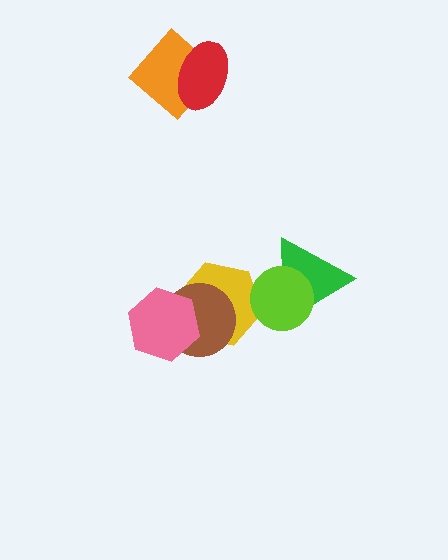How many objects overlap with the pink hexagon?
2 objects overlap with the pink hexagon.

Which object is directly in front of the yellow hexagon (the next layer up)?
The brown circle is directly in front of the yellow hexagon.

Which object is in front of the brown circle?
The pink hexagon is in front of the brown circle.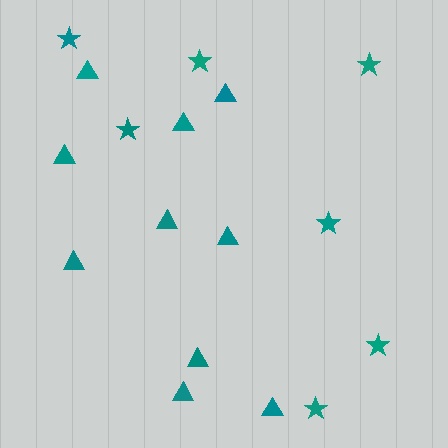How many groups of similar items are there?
There are 2 groups: one group of triangles (10) and one group of stars (7).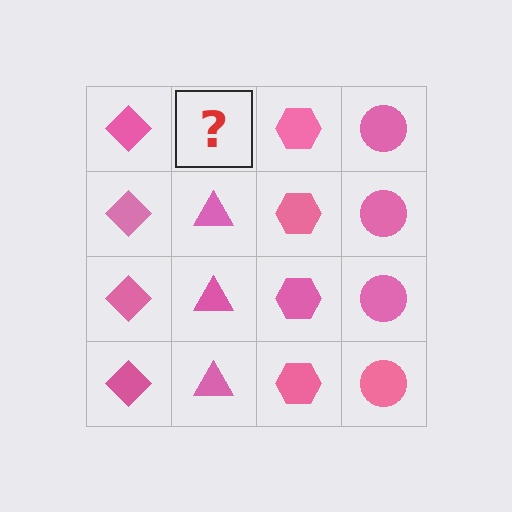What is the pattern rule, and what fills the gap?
The rule is that each column has a consistent shape. The gap should be filled with a pink triangle.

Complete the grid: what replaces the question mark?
The question mark should be replaced with a pink triangle.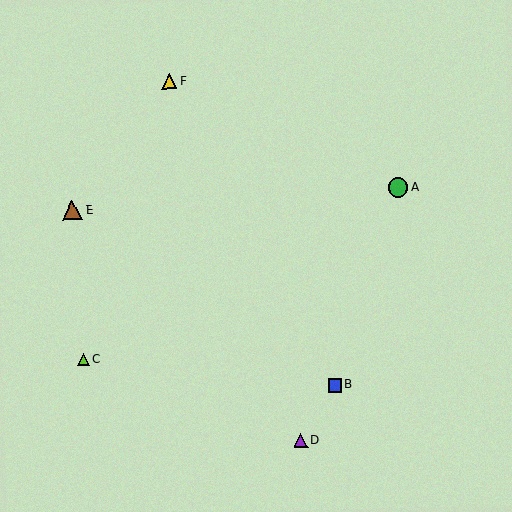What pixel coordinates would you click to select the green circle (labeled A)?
Click at (398, 187) to select the green circle A.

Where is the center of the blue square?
The center of the blue square is at (335, 385).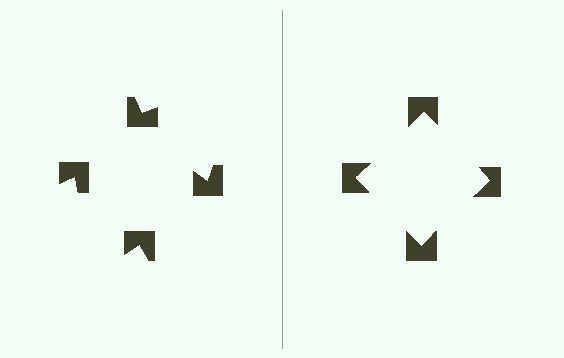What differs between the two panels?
The notched squares are positioned identically on both sides; only the wedge orientations differ. On the right they align to a square; on the left they are misaligned.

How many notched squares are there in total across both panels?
8 — 4 on each side.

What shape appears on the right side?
An illusory square.